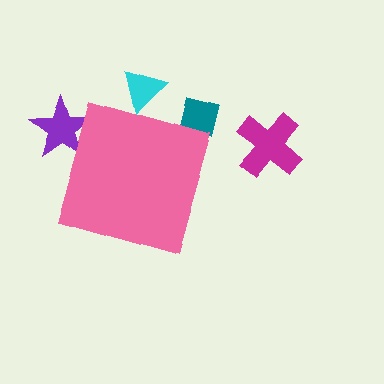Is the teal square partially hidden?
Yes, the teal square is partially hidden behind the pink diamond.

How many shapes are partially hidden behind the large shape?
3 shapes are partially hidden.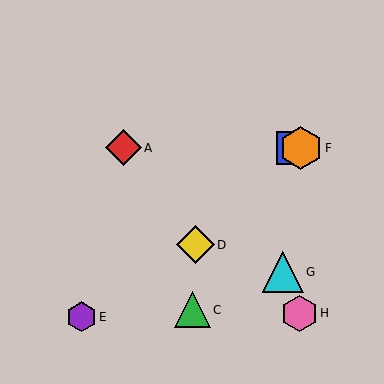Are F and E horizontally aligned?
No, F is at y≈148 and E is at y≈317.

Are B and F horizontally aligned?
Yes, both are at y≈148.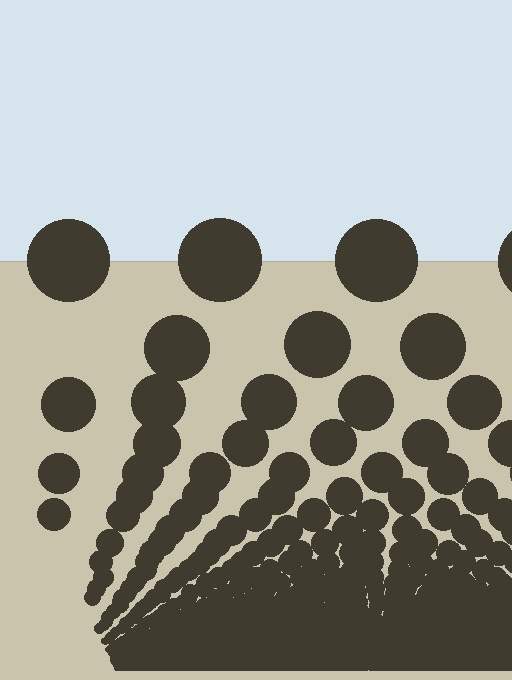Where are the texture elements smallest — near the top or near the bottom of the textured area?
Near the bottom.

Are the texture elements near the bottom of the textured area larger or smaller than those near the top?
Smaller. The gradient is inverted — elements near the bottom are smaller and denser.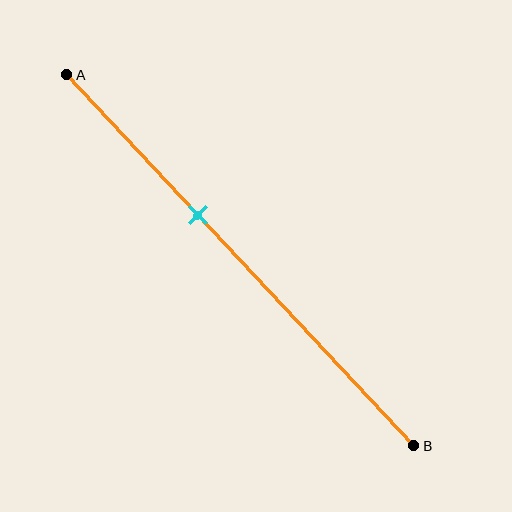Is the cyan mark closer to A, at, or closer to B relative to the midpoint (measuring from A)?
The cyan mark is closer to point A than the midpoint of segment AB.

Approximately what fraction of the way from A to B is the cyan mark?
The cyan mark is approximately 40% of the way from A to B.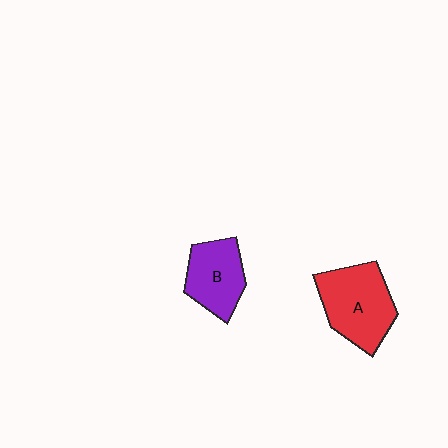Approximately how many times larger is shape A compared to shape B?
Approximately 1.4 times.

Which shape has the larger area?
Shape A (red).